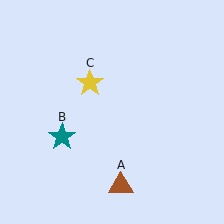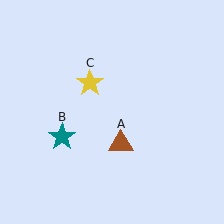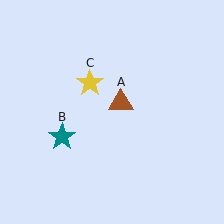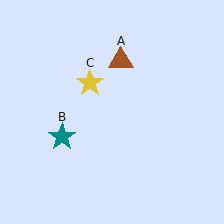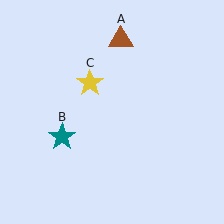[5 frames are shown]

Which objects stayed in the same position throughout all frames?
Teal star (object B) and yellow star (object C) remained stationary.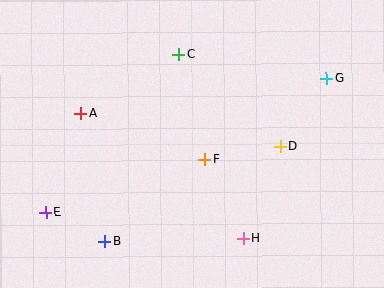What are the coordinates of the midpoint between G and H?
The midpoint between G and H is at (285, 158).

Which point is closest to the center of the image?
Point F at (205, 159) is closest to the center.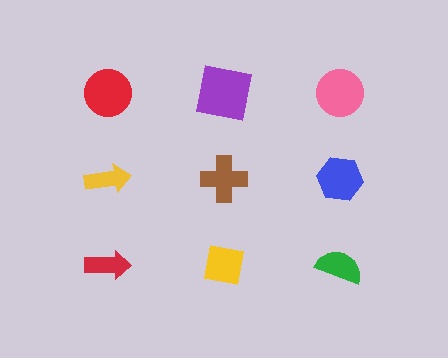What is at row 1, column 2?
A purple square.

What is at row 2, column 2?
A brown cross.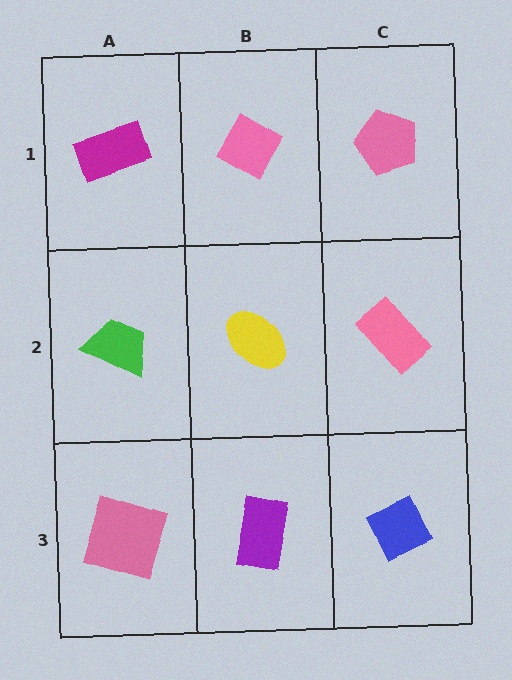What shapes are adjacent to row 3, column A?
A green trapezoid (row 2, column A), a purple rectangle (row 3, column B).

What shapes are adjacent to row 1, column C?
A pink rectangle (row 2, column C), a pink diamond (row 1, column B).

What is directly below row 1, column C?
A pink rectangle.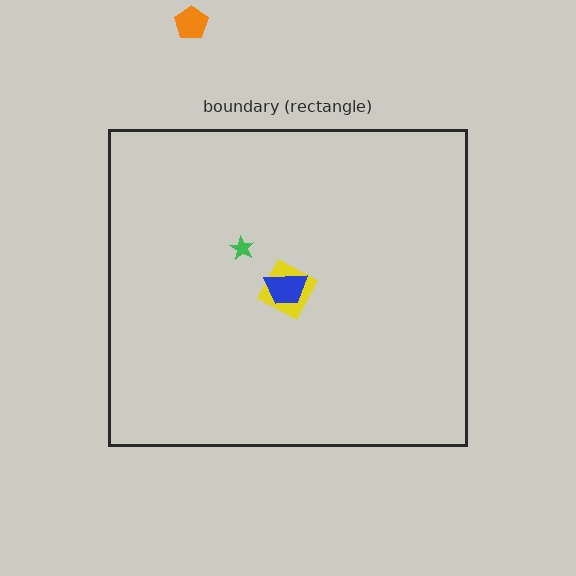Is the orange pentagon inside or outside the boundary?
Outside.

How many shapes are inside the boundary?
3 inside, 1 outside.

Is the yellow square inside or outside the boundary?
Inside.